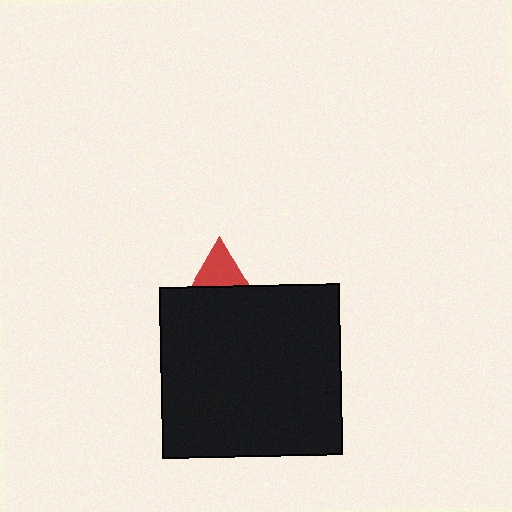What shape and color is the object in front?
The object in front is a black rectangle.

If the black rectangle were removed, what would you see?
You would see the complete red triangle.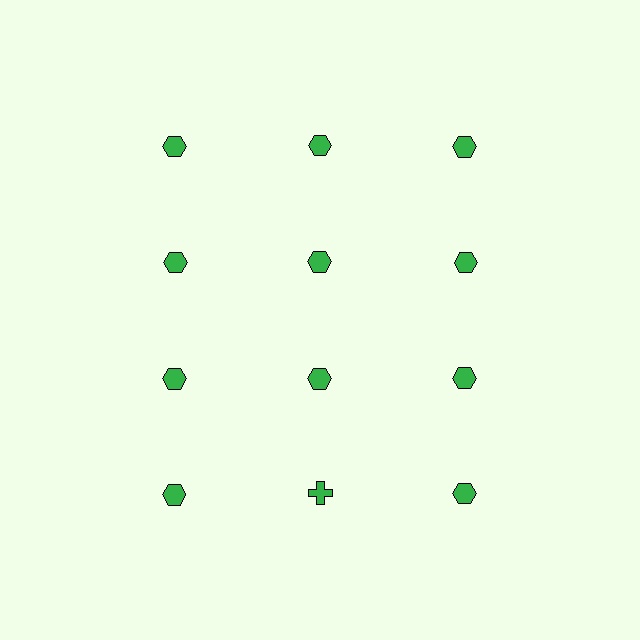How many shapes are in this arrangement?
There are 12 shapes arranged in a grid pattern.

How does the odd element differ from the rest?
It has a different shape: cross instead of hexagon.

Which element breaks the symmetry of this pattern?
The green cross in the fourth row, second from left column breaks the symmetry. All other shapes are green hexagons.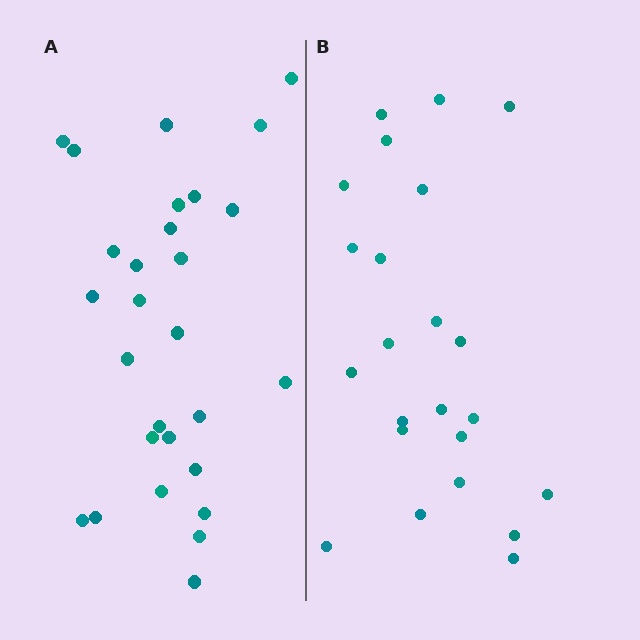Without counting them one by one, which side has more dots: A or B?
Region A (the left region) has more dots.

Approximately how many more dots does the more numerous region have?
Region A has about 5 more dots than region B.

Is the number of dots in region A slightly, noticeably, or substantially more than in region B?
Region A has only slightly more — the two regions are fairly close. The ratio is roughly 1.2 to 1.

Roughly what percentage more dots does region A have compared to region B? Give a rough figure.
About 20% more.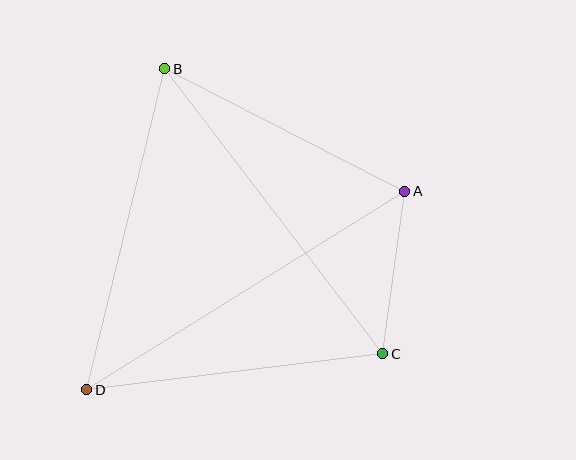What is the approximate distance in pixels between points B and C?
The distance between B and C is approximately 359 pixels.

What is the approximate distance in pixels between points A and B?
The distance between A and B is approximately 270 pixels.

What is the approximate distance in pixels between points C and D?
The distance between C and D is approximately 298 pixels.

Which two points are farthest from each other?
Points A and D are farthest from each other.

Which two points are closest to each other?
Points A and C are closest to each other.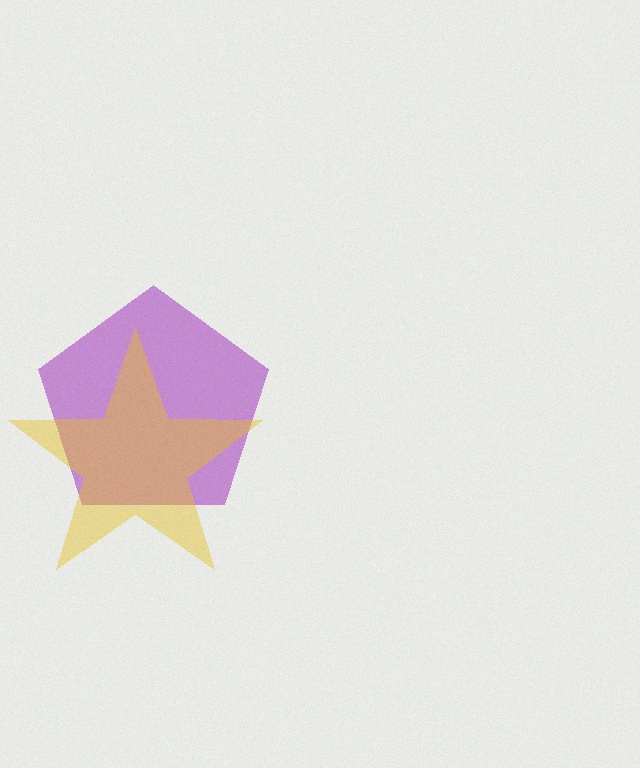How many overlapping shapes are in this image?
There are 2 overlapping shapes in the image.